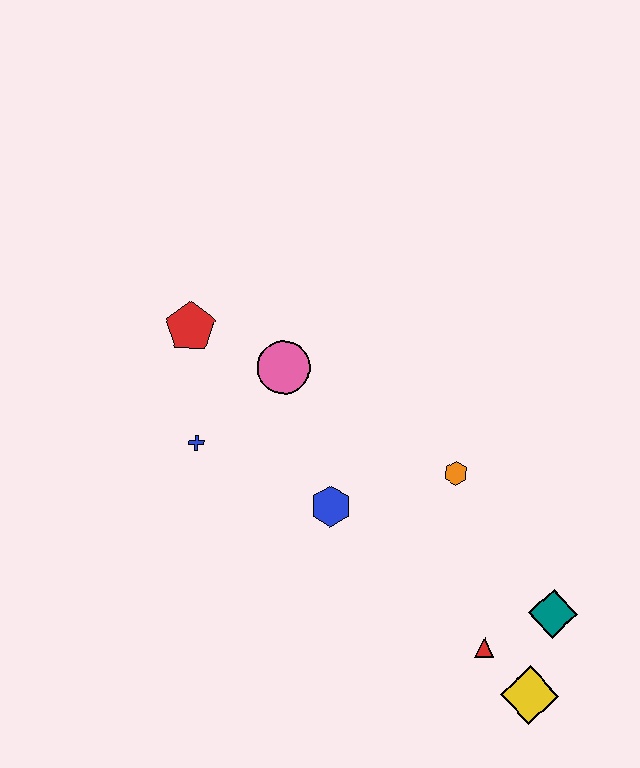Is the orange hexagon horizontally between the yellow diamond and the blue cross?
Yes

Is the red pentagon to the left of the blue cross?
Yes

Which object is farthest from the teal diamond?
The red pentagon is farthest from the teal diamond.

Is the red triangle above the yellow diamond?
Yes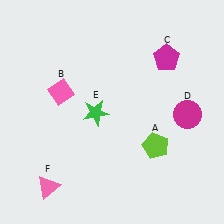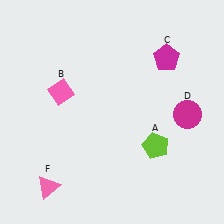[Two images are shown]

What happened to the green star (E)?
The green star (E) was removed in Image 2. It was in the bottom-left area of Image 1.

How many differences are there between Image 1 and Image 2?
There is 1 difference between the two images.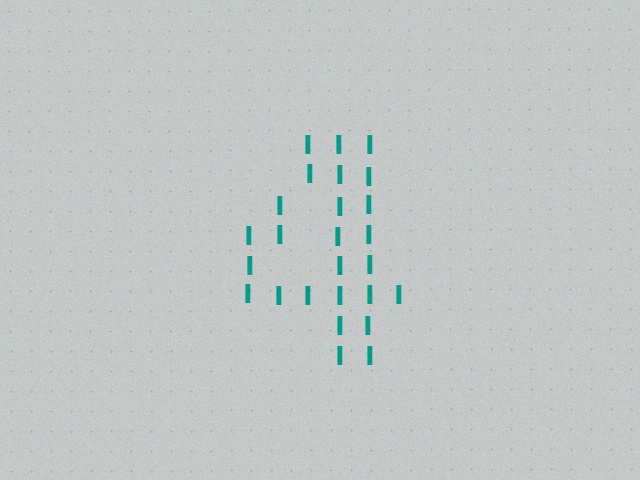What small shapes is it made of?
It is made of small letter I's.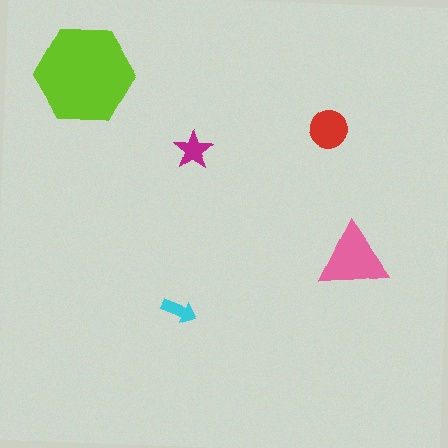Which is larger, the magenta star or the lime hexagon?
The lime hexagon.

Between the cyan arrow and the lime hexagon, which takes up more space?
The lime hexagon.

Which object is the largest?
The lime hexagon.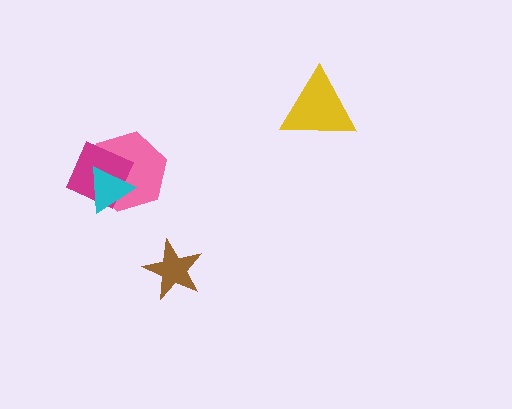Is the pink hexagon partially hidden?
Yes, it is partially covered by another shape.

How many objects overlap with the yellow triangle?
0 objects overlap with the yellow triangle.